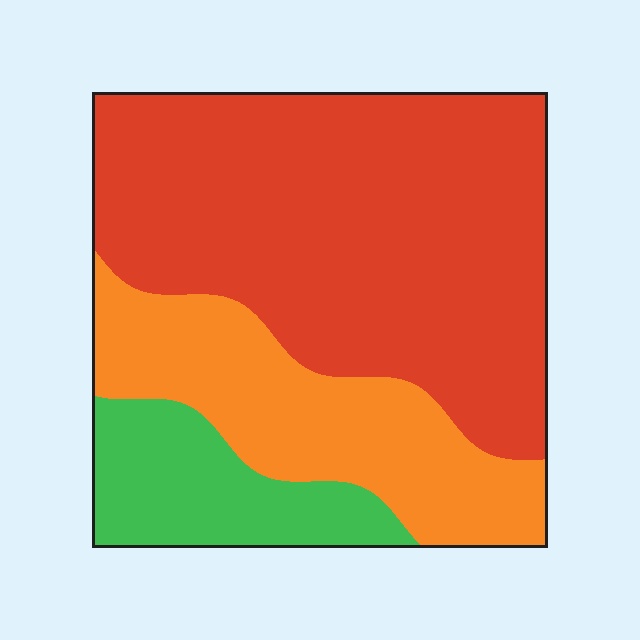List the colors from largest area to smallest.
From largest to smallest: red, orange, green.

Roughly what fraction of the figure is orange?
Orange covers 26% of the figure.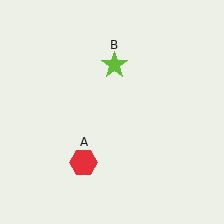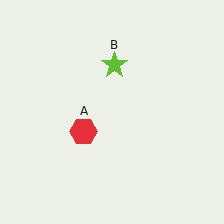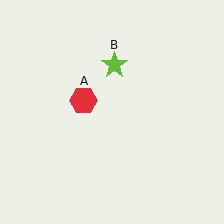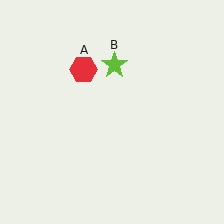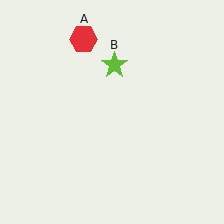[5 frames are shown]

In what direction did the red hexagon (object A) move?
The red hexagon (object A) moved up.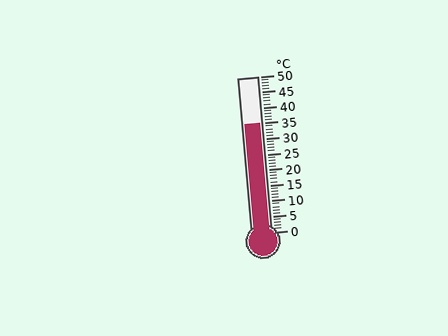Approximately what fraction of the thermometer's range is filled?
The thermometer is filled to approximately 70% of its range.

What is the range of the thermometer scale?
The thermometer scale ranges from 0°C to 50°C.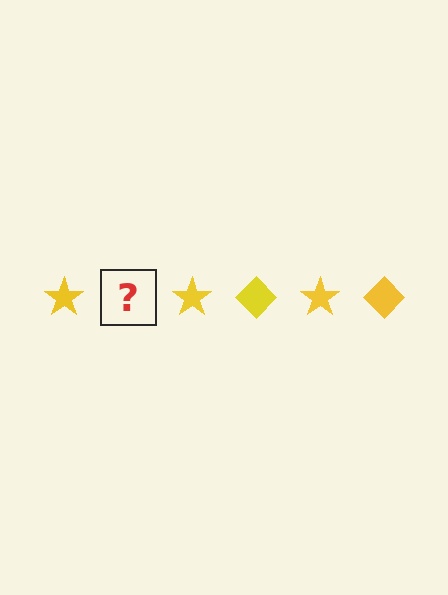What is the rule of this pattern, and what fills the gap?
The rule is that the pattern cycles through star, diamond shapes in yellow. The gap should be filled with a yellow diamond.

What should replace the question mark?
The question mark should be replaced with a yellow diamond.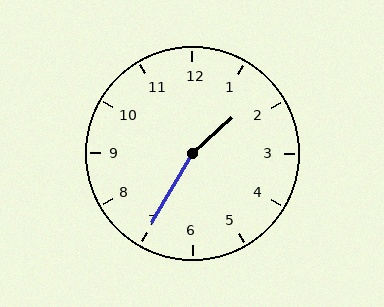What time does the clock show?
1:35.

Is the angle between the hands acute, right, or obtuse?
It is obtuse.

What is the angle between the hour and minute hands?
Approximately 162 degrees.